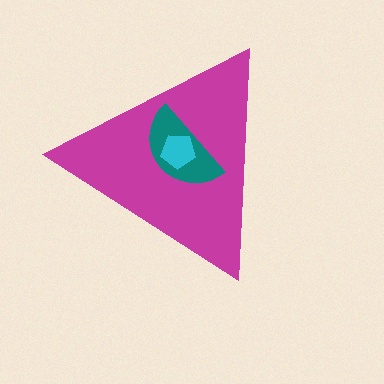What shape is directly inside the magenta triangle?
The teal semicircle.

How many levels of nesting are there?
3.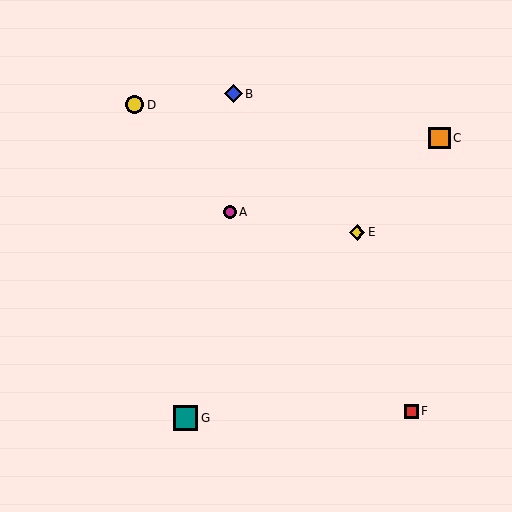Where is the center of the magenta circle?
The center of the magenta circle is at (230, 212).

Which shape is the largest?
The teal square (labeled G) is the largest.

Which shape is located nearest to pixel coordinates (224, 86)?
The blue diamond (labeled B) at (233, 94) is nearest to that location.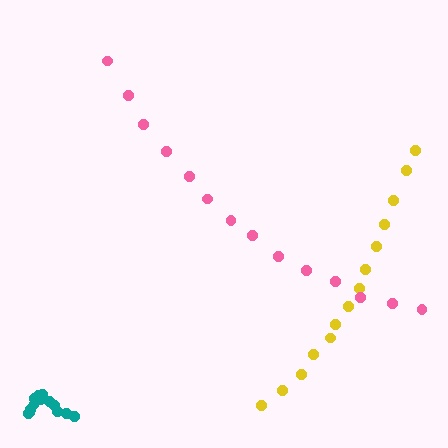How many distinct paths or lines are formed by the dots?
There are 3 distinct paths.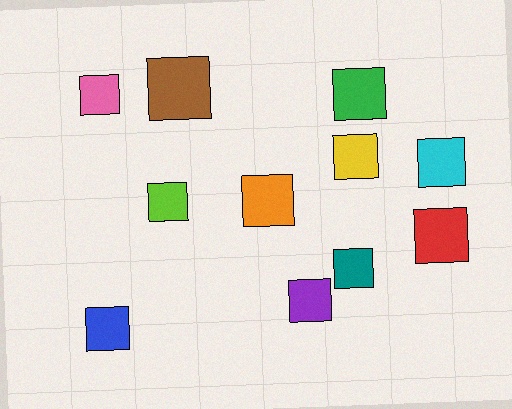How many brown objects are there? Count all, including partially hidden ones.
There is 1 brown object.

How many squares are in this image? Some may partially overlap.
There are 11 squares.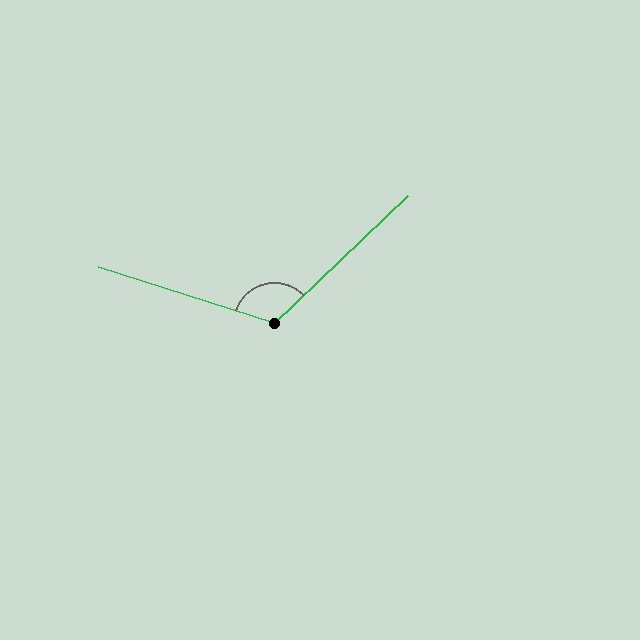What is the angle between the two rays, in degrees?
Approximately 119 degrees.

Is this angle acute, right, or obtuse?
It is obtuse.